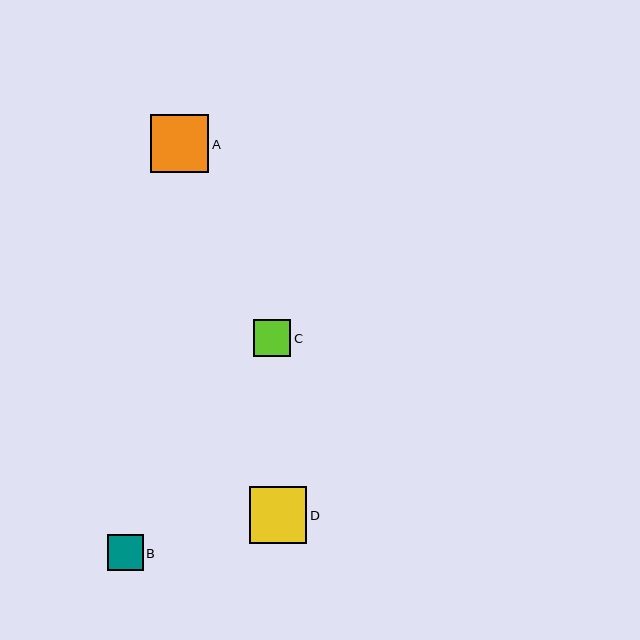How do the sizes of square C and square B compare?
Square C and square B are approximately the same size.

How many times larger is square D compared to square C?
Square D is approximately 1.6 times the size of square C.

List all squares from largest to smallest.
From largest to smallest: A, D, C, B.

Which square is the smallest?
Square B is the smallest with a size of approximately 36 pixels.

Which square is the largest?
Square A is the largest with a size of approximately 58 pixels.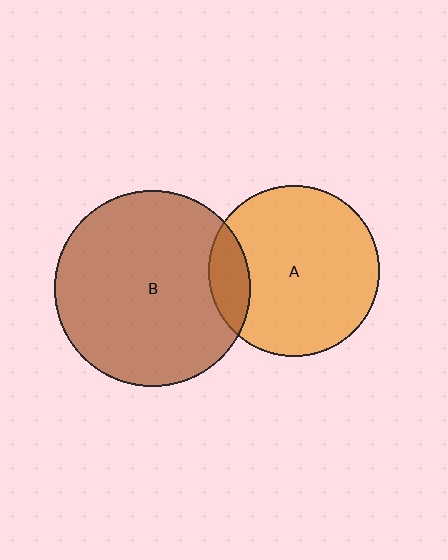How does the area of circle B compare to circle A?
Approximately 1.3 times.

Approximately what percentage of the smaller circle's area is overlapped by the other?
Approximately 15%.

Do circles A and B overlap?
Yes.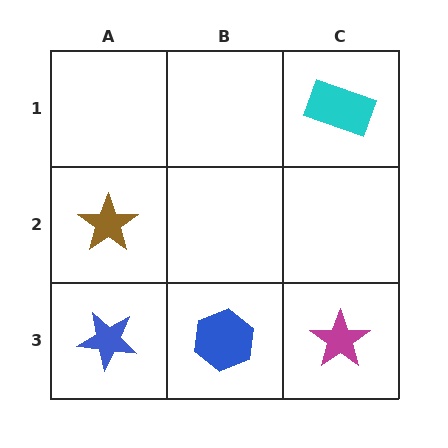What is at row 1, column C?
A cyan rectangle.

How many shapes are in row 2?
1 shape.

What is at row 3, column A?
A blue star.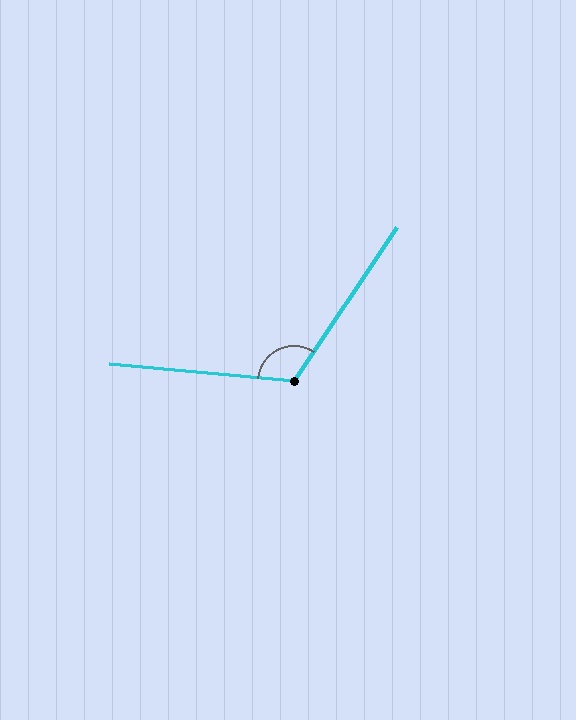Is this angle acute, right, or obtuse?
It is obtuse.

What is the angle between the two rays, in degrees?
Approximately 118 degrees.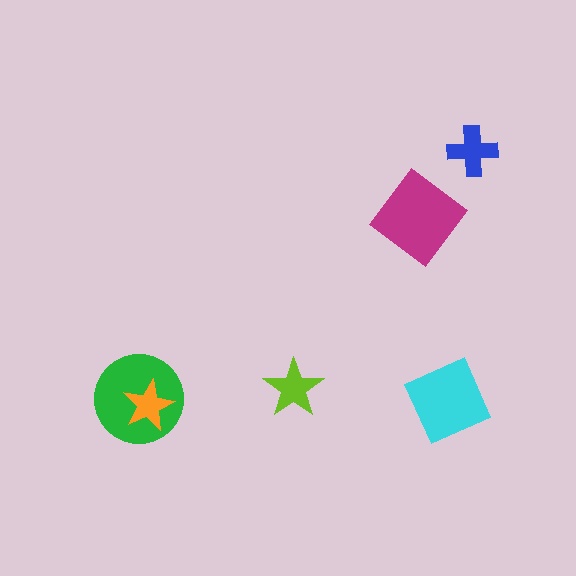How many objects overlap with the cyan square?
0 objects overlap with the cyan square.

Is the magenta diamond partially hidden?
No, no other shape covers it.